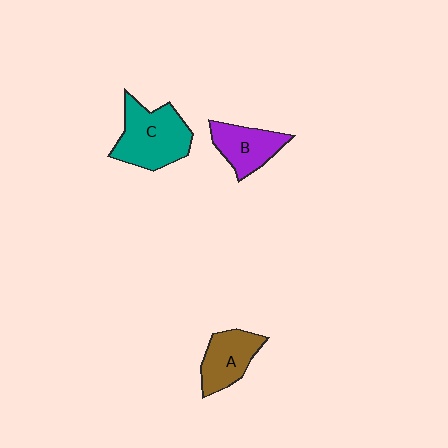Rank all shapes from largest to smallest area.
From largest to smallest: C (teal), A (brown), B (purple).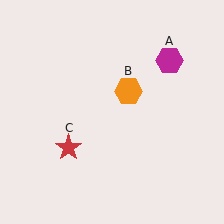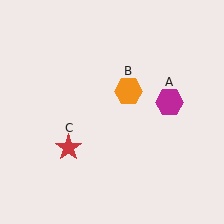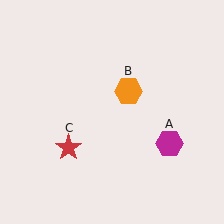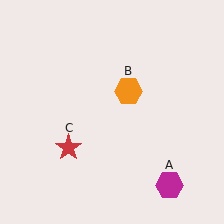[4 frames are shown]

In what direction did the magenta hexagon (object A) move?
The magenta hexagon (object A) moved down.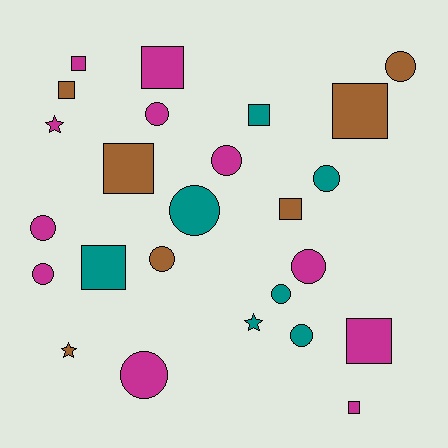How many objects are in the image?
There are 25 objects.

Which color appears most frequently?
Magenta, with 11 objects.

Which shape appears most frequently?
Circle, with 12 objects.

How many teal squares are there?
There are 2 teal squares.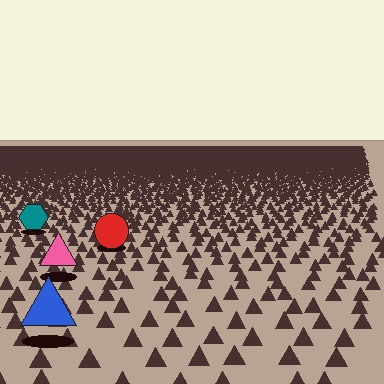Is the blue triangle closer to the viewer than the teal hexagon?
Yes. The blue triangle is closer — you can tell from the texture gradient: the ground texture is coarser near it.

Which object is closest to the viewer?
The blue triangle is closest. The texture marks near it are larger and more spread out.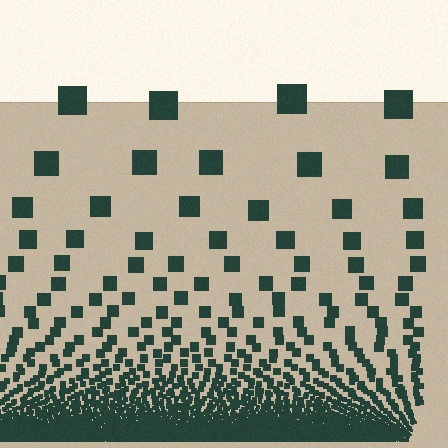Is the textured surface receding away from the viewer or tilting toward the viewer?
The surface appears to tilt toward the viewer. Texture elements get larger and sparser toward the top.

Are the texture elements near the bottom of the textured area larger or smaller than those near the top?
Smaller. The gradient is inverted — elements near the bottom are smaller and denser.